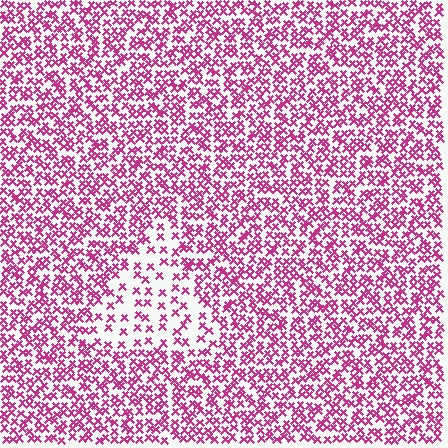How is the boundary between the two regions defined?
The boundary is defined by a change in element density (approximately 2.3x ratio). All elements are the same color, size, and shape.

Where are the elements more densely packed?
The elements are more densely packed outside the triangle boundary.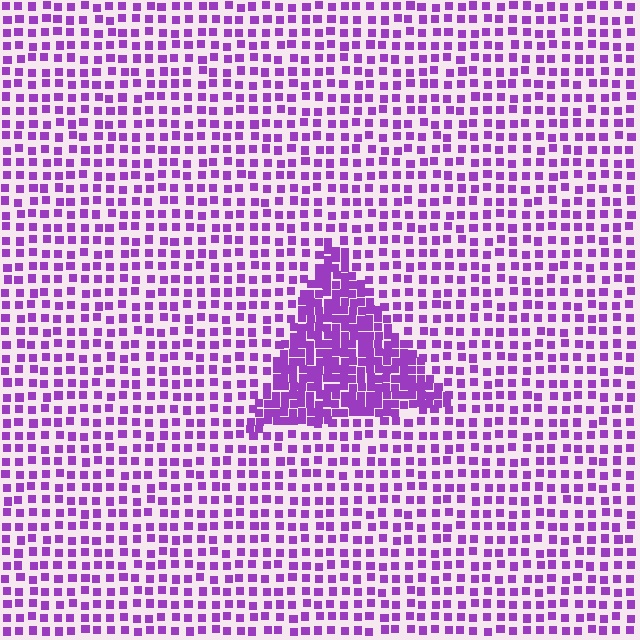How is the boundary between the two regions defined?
The boundary is defined by a change in element density (approximately 2.3x ratio). All elements are the same color, size, and shape.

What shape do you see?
I see a triangle.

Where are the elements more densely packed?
The elements are more densely packed inside the triangle boundary.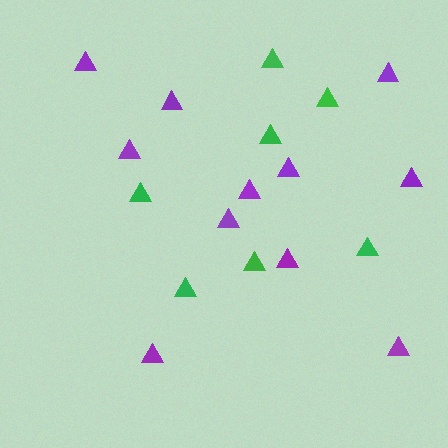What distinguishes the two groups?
There are 2 groups: one group of purple triangles (11) and one group of green triangles (7).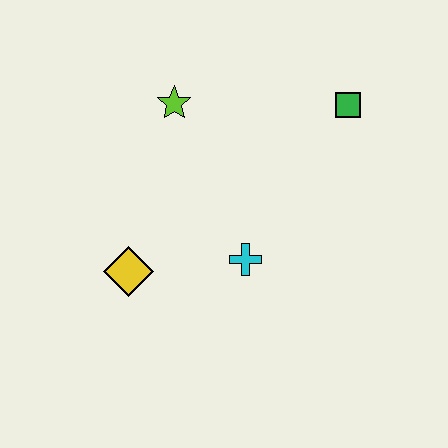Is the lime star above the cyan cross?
Yes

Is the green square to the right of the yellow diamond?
Yes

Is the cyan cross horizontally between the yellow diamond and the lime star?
No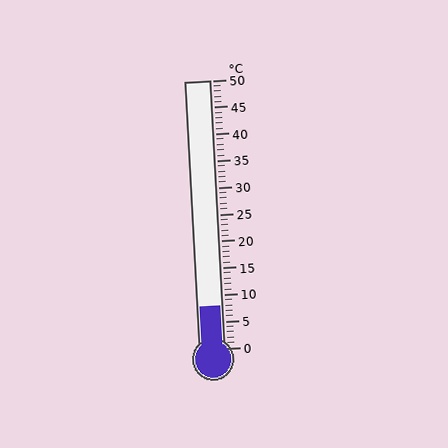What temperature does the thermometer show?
The thermometer shows approximately 8°C.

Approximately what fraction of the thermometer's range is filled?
The thermometer is filled to approximately 15% of its range.